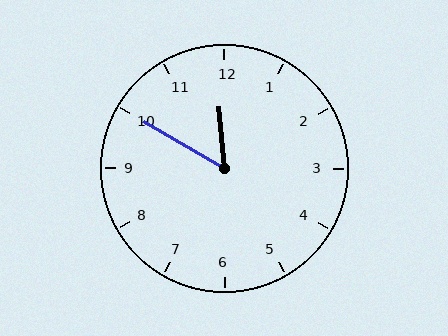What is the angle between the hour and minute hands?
Approximately 55 degrees.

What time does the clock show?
11:50.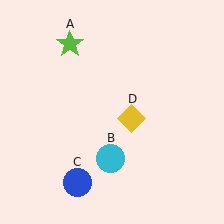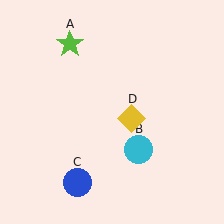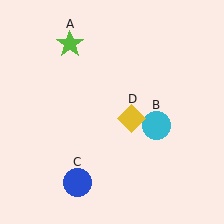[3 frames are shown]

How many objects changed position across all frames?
1 object changed position: cyan circle (object B).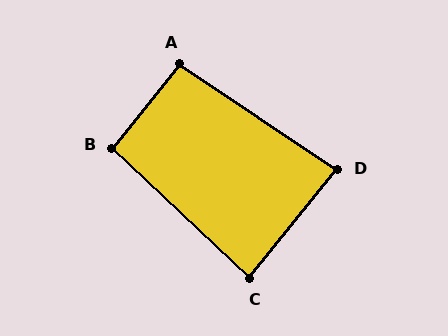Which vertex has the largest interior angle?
B, at approximately 95 degrees.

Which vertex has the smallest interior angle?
D, at approximately 85 degrees.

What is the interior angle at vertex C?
Approximately 85 degrees (approximately right).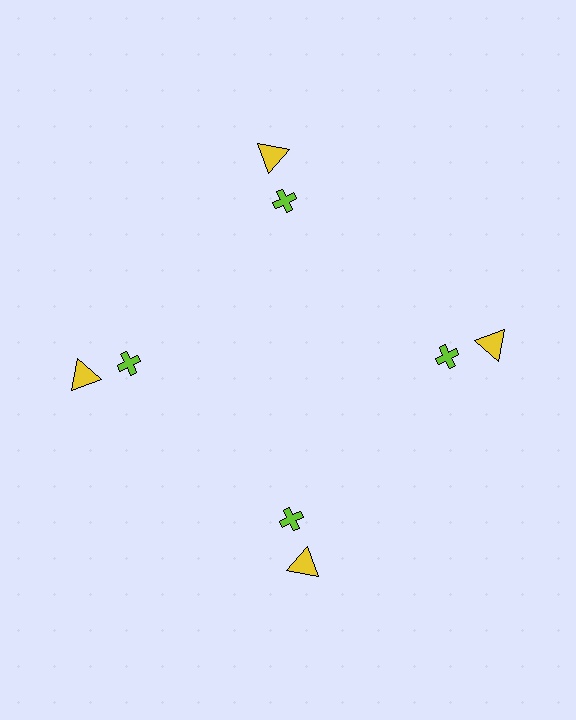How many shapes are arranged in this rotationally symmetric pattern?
There are 8 shapes, arranged in 4 groups of 2.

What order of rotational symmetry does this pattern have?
This pattern has 4-fold rotational symmetry.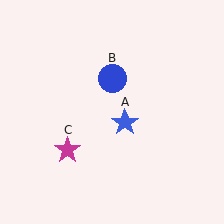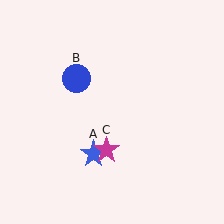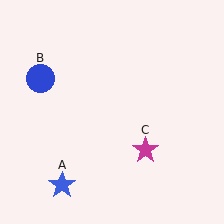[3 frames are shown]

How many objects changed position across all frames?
3 objects changed position: blue star (object A), blue circle (object B), magenta star (object C).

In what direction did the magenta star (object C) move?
The magenta star (object C) moved right.